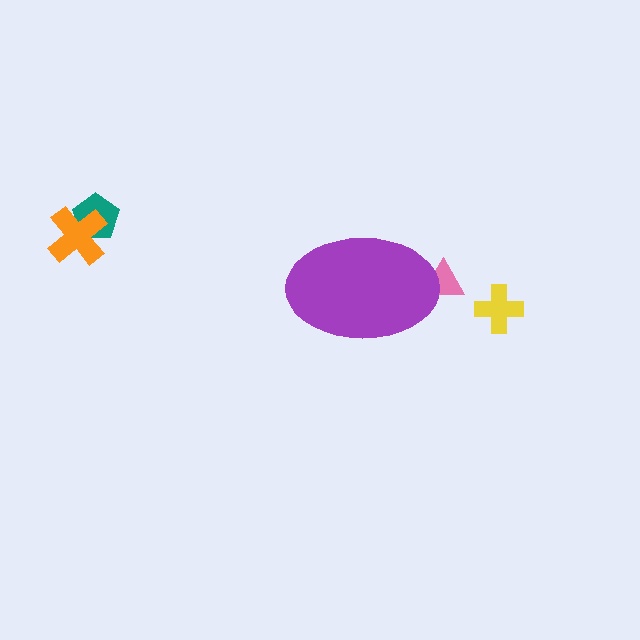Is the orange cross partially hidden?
No, the orange cross is fully visible.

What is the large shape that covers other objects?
A purple ellipse.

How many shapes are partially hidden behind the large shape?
1 shape is partially hidden.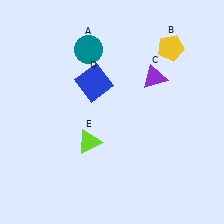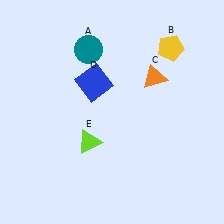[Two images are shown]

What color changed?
The triangle (C) changed from purple in Image 1 to orange in Image 2.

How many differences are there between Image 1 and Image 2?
There is 1 difference between the two images.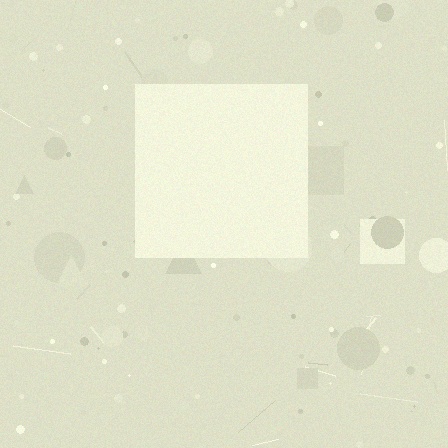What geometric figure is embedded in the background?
A square is embedded in the background.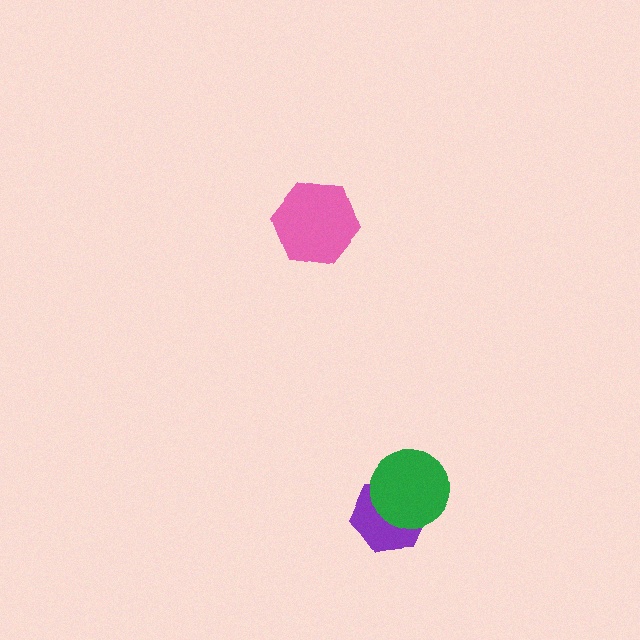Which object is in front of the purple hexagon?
The green circle is in front of the purple hexagon.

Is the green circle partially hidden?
No, no other shape covers it.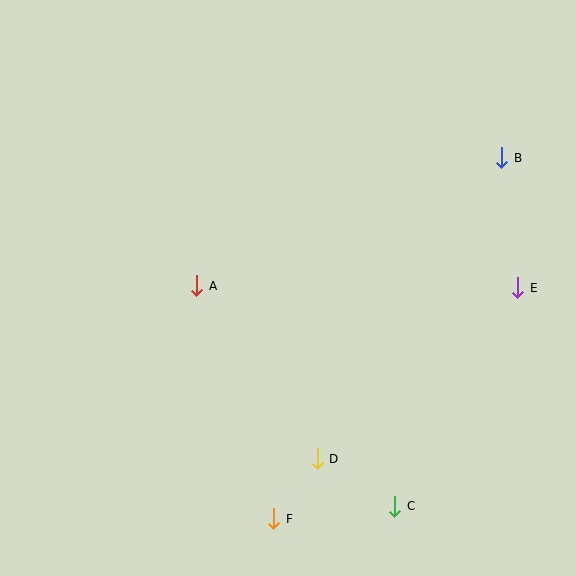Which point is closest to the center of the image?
Point A at (197, 286) is closest to the center.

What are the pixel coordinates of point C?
Point C is at (395, 506).